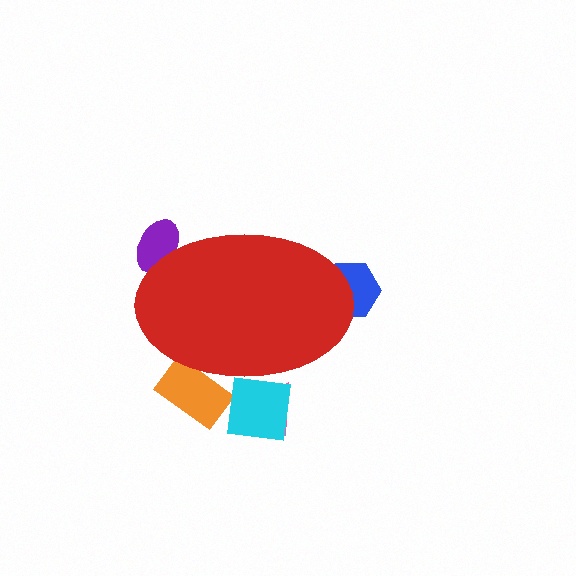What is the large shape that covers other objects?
A red ellipse.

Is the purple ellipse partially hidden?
Yes, the purple ellipse is partially hidden behind the red ellipse.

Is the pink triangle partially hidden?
Yes, the pink triangle is partially hidden behind the red ellipse.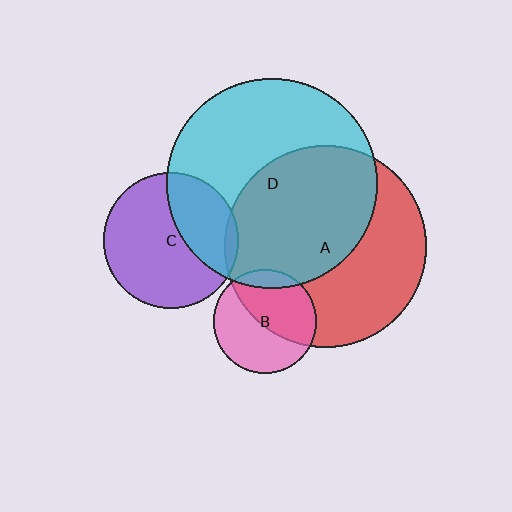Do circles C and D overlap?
Yes.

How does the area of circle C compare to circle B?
Approximately 1.7 times.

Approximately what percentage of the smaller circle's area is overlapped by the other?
Approximately 35%.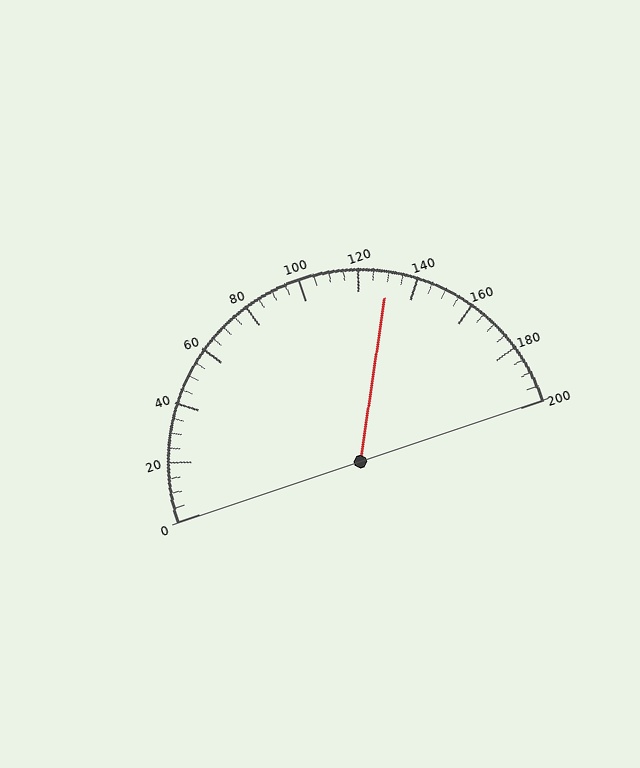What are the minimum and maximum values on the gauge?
The gauge ranges from 0 to 200.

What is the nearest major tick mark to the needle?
The nearest major tick mark is 120.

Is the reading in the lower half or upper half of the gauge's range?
The reading is in the upper half of the range (0 to 200).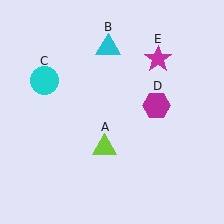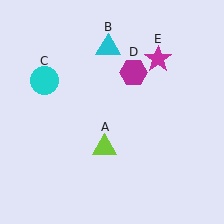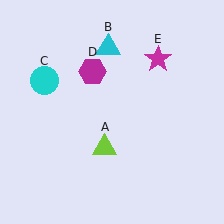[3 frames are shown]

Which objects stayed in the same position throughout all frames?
Lime triangle (object A) and cyan triangle (object B) and cyan circle (object C) and magenta star (object E) remained stationary.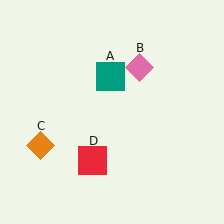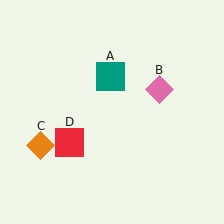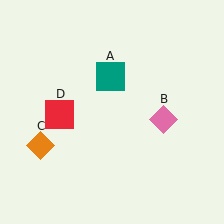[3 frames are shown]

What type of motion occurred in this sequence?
The pink diamond (object B), red square (object D) rotated clockwise around the center of the scene.